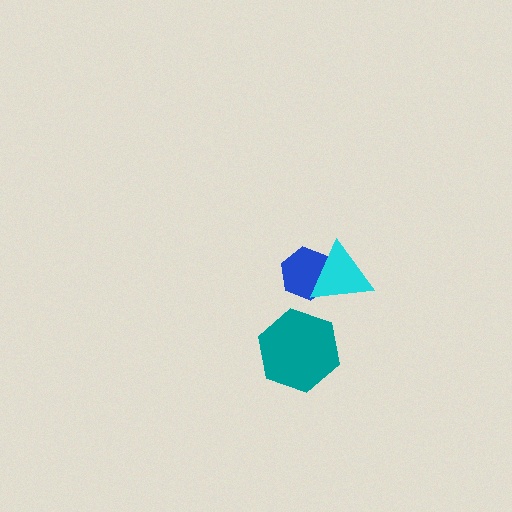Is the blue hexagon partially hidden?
Yes, it is partially covered by another shape.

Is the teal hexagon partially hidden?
No, no other shape covers it.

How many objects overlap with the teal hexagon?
0 objects overlap with the teal hexagon.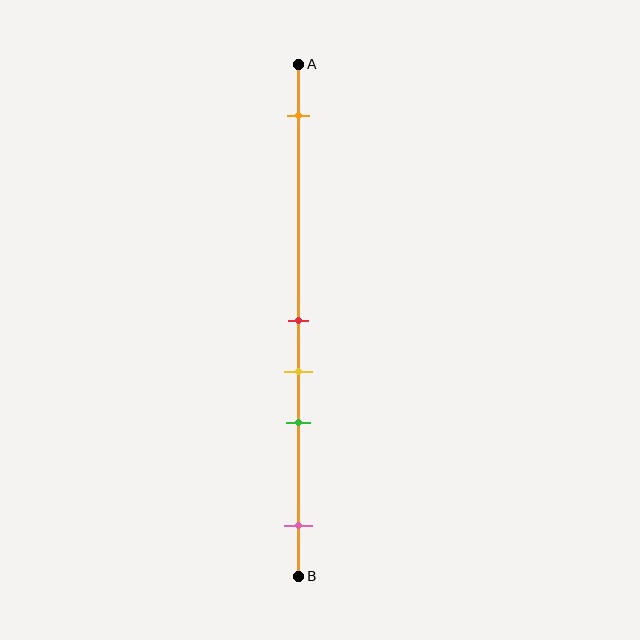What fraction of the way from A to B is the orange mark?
The orange mark is approximately 10% (0.1) of the way from A to B.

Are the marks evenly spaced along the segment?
No, the marks are not evenly spaced.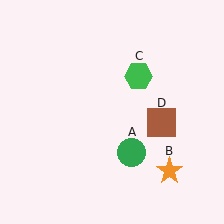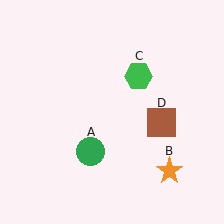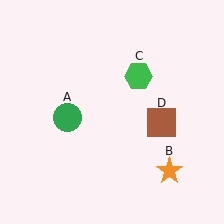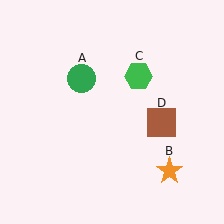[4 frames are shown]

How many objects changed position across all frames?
1 object changed position: green circle (object A).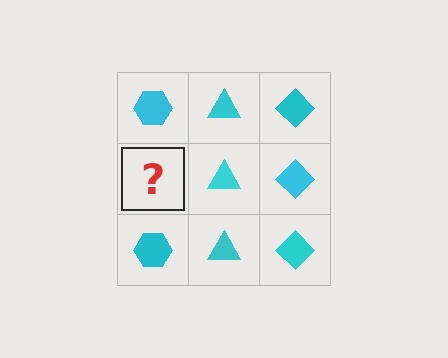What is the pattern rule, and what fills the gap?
The rule is that each column has a consistent shape. The gap should be filled with a cyan hexagon.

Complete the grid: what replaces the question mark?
The question mark should be replaced with a cyan hexagon.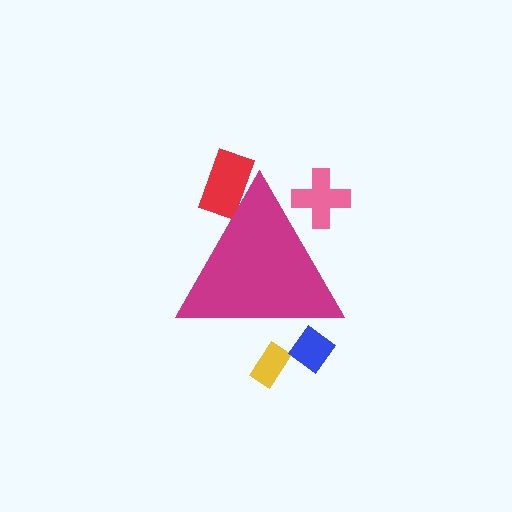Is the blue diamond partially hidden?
Yes, the blue diamond is partially hidden behind the magenta triangle.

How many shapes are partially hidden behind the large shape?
4 shapes are partially hidden.